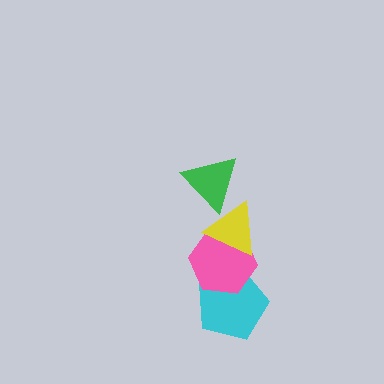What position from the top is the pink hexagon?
The pink hexagon is 3rd from the top.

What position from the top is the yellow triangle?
The yellow triangle is 2nd from the top.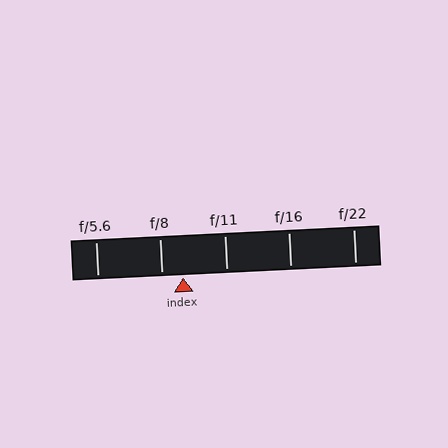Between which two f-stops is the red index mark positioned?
The index mark is between f/8 and f/11.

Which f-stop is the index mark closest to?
The index mark is closest to f/8.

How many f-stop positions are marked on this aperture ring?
There are 5 f-stop positions marked.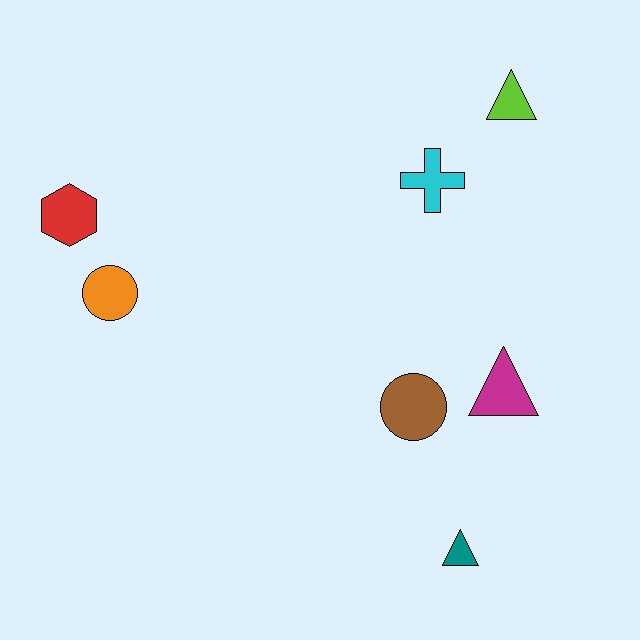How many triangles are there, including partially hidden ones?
There are 3 triangles.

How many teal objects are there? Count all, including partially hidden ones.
There is 1 teal object.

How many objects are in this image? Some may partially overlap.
There are 7 objects.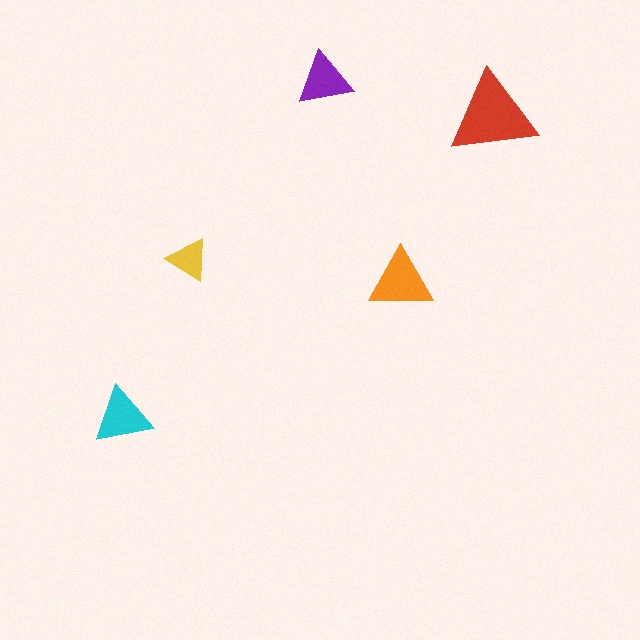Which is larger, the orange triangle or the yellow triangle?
The orange one.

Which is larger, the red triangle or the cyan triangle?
The red one.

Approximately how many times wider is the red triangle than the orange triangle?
About 1.5 times wider.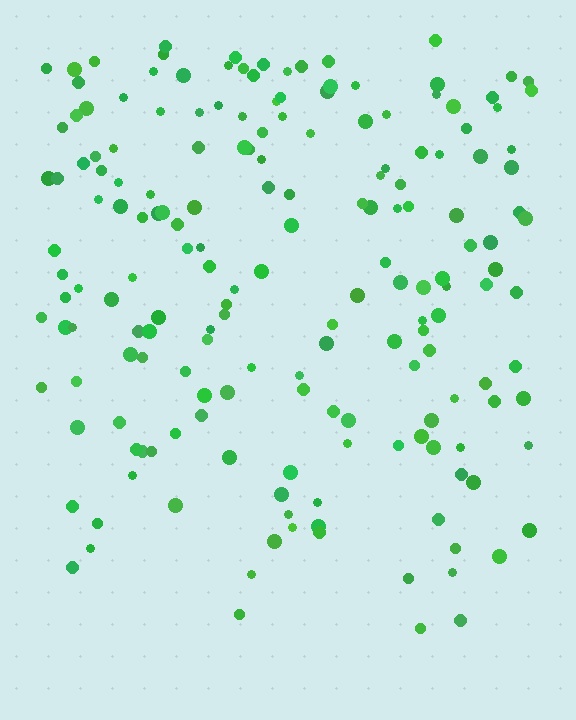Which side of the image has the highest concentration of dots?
The top.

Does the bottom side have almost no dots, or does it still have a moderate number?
Still a moderate number, just noticeably fewer than the top.